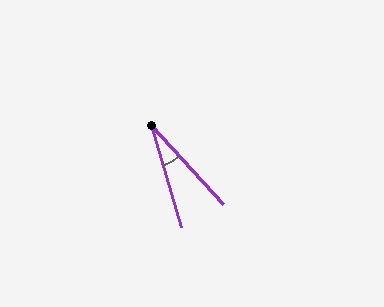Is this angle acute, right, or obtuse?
It is acute.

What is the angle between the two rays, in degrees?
Approximately 26 degrees.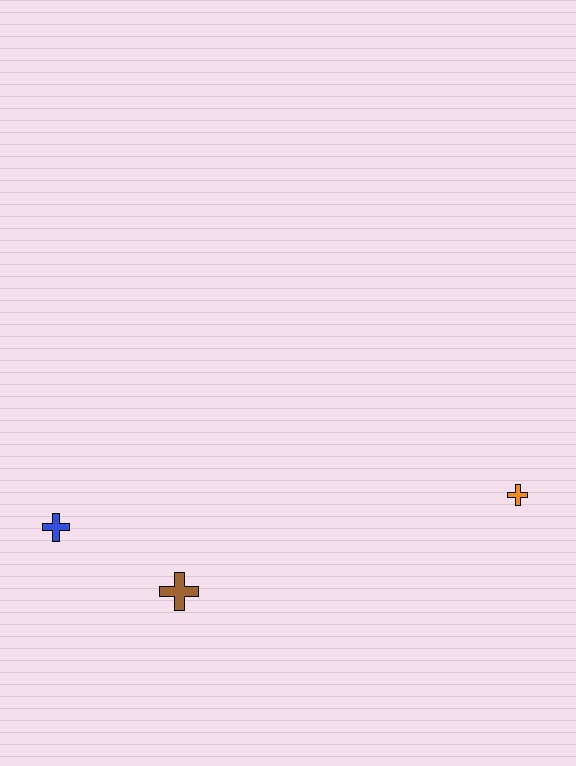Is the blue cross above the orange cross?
No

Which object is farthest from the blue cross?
The orange cross is farthest from the blue cross.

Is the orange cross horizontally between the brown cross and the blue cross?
No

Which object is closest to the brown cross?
The blue cross is closest to the brown cross.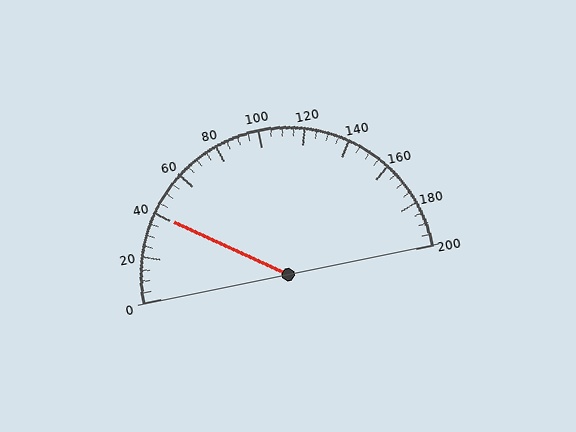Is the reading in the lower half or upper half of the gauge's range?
The reading is in the lower half of the range (0 to 200).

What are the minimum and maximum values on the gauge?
The gauge ranges from 0 to 200.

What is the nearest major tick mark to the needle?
The nearest major tick mark is 40.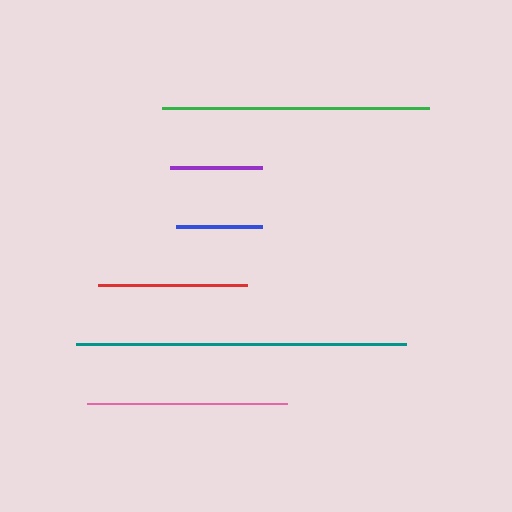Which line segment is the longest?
The teal line is the longest at approximately 329 pixels.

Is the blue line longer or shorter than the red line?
The red line is longer than the blue line.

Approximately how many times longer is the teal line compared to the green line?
The teal line is approximately 1.2 times the length of the green line.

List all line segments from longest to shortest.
From longest to shortest: teal, green, pink, red, purple, blue.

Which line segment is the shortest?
The blue line is the shortest at approximately 87 pixels.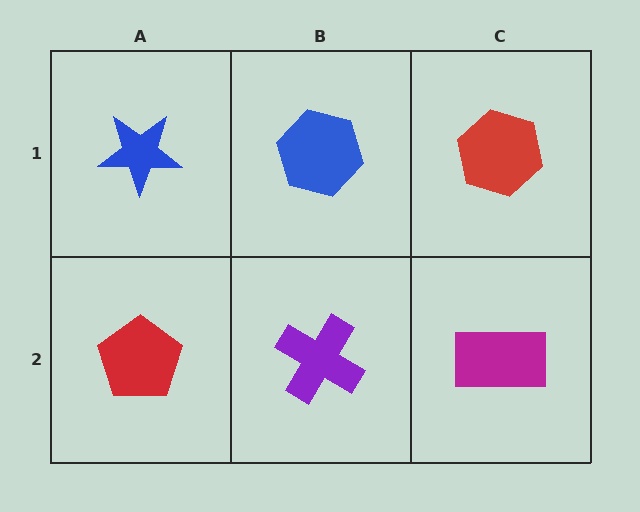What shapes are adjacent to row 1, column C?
A magenta rectangle (row 2, column C), a blue hexagon (row 1, column B).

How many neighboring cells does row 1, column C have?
2.